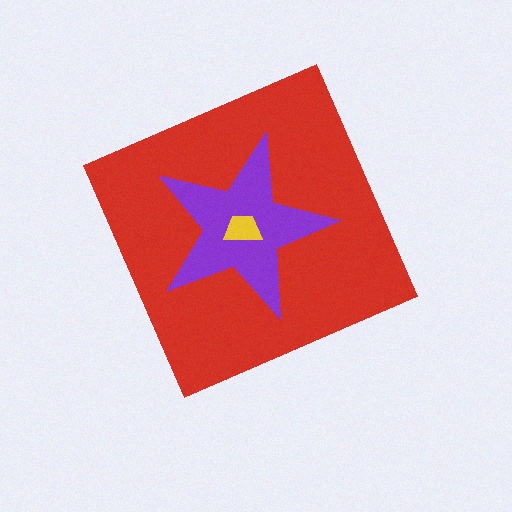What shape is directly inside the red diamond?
The purple star.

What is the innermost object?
The yellow trapezoid.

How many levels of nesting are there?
3.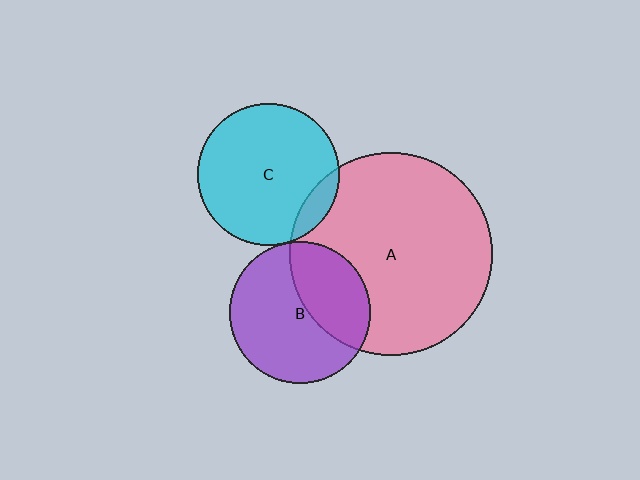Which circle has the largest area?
Circle A (pink).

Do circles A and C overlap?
Yes.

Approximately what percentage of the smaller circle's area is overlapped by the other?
Approximately 10%.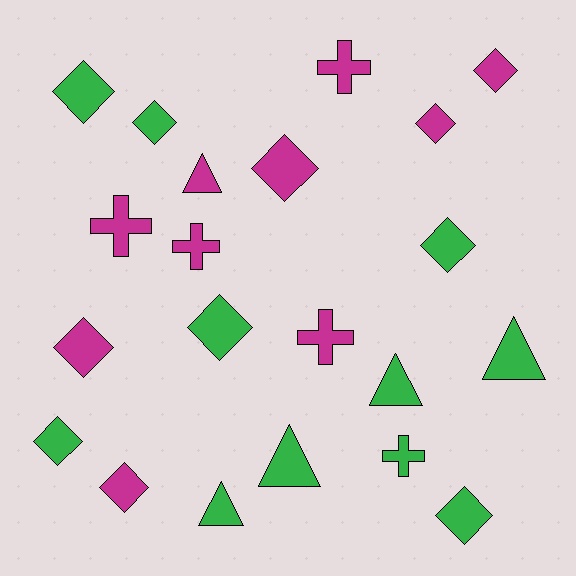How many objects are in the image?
There are 21 objects.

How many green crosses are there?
There is 1 green cross.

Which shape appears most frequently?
Diamond, with 11 objects.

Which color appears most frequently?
Green, with 11 objects.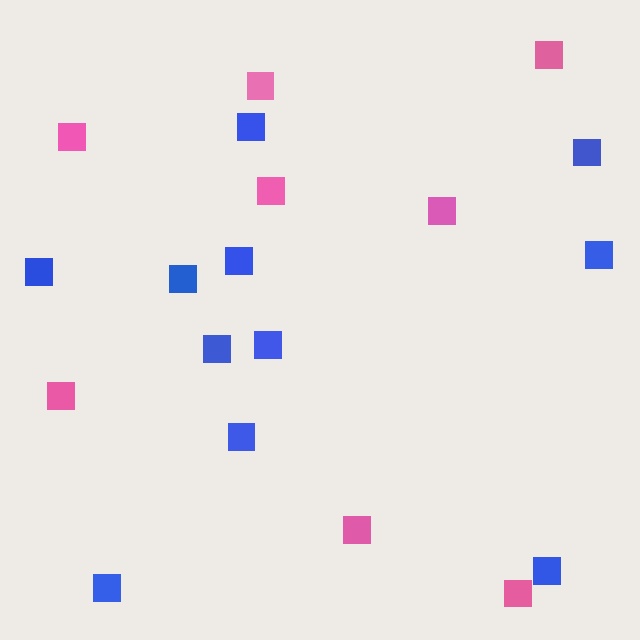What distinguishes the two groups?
There are 2 groups: one group of pink squares (8) and one group of blue squares (11).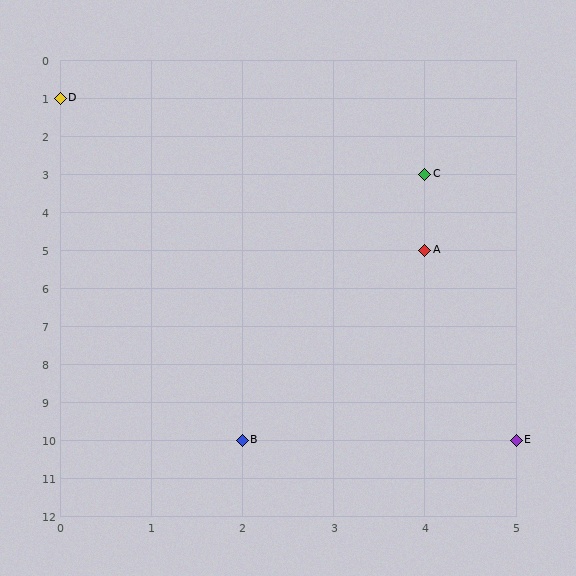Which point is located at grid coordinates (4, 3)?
Point C is at (4, 3).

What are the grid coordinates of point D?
Point D is at grid coordinates (0, 1).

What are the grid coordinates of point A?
Point A is at grid coordinates (4, 5).